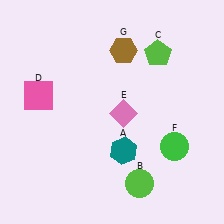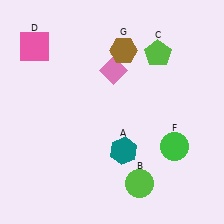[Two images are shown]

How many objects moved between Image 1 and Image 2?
2 objects moved between the two images.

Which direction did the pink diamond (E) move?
The pink diamond (E) moved up.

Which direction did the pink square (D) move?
The pink square (D) moved up.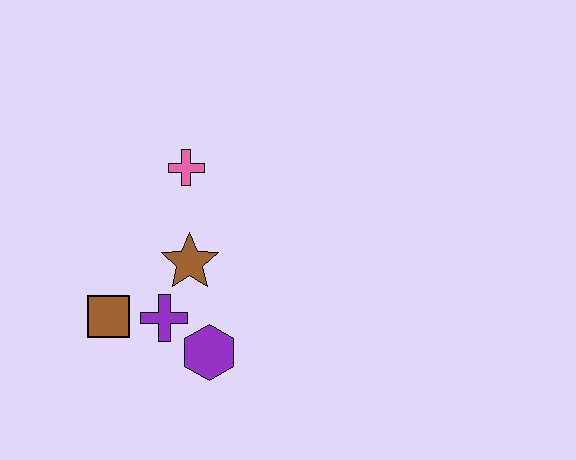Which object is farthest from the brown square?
The pink cross is farthest from the brown square.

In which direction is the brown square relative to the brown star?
The brown square is to the left of the brown star.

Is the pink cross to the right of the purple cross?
Yes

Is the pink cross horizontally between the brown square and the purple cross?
No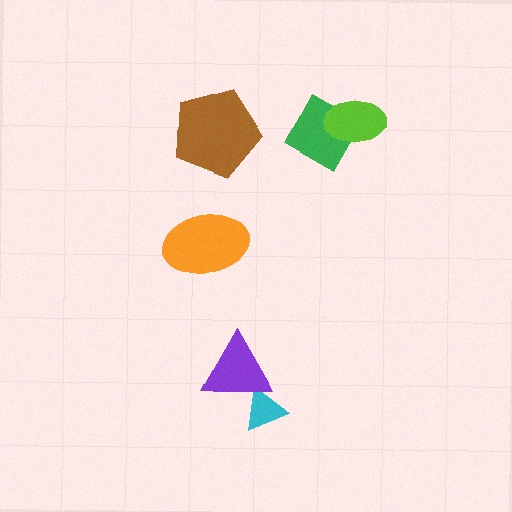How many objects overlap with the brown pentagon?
0 objects overlap with the brown pentagon.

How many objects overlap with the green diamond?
1 object overlaps with the green diamond.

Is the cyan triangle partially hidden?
Yes, it is partially covered by another shape.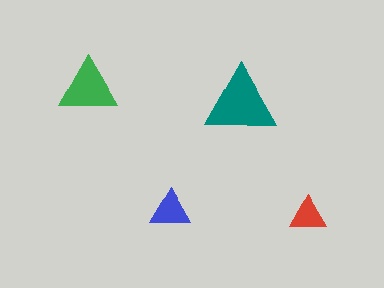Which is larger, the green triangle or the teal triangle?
The teal one.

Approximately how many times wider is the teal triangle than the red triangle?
About 2 times wider.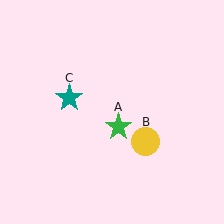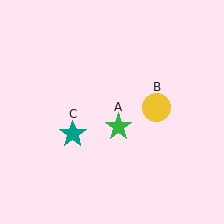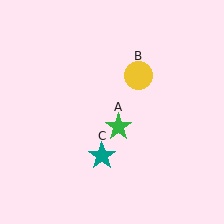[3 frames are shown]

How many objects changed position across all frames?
2 objects changed position: yellow circle (object B), teal star (object C).